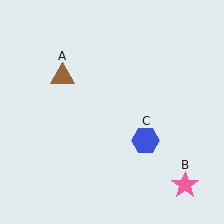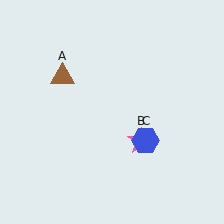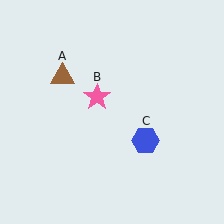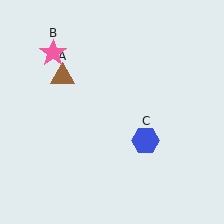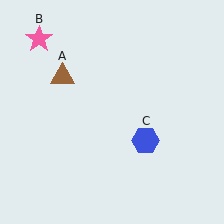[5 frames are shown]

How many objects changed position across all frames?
1 object changed position: pink star (object B).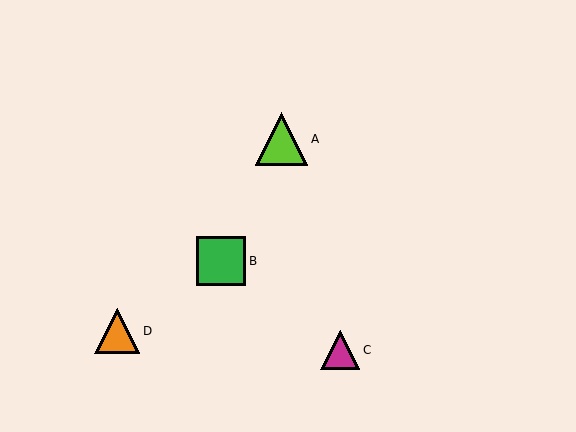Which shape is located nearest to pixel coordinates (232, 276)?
The green square (labeled B) at (221, 261) is nearest to that location.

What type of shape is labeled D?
Shape D is an orange triangle.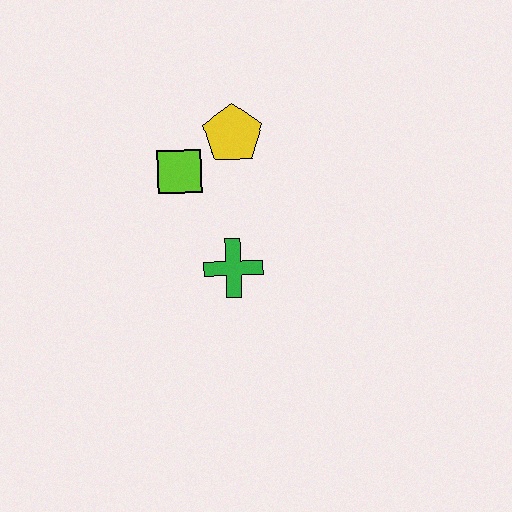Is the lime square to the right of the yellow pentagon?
No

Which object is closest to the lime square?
The yellow pentagon is closest to the lime square.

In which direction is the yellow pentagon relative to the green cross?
The yellow pentagon is above the green cross.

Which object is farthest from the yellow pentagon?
The green cross is farthest from the yellow pentagon.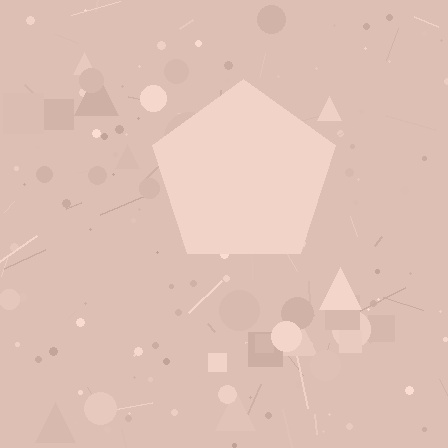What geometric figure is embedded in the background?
A pentagon is embedded in the background.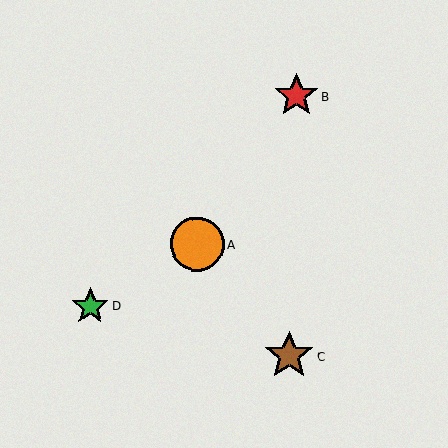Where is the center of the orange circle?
The center of the orange circle is at (197, 244).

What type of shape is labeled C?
Shape C is a brown star.